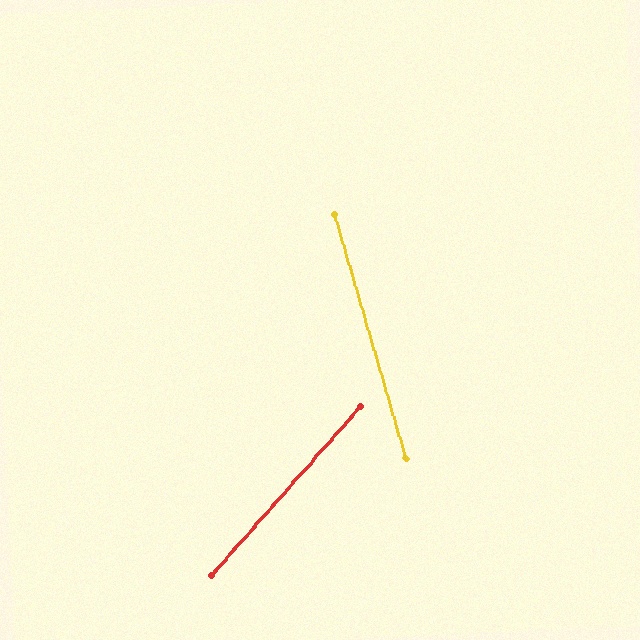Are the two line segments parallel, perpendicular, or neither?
Neither parallel nor perpendicular — they differ by about 58°.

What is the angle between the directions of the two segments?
Approximately 58 degrees.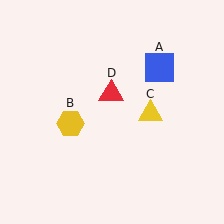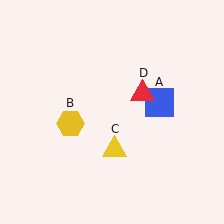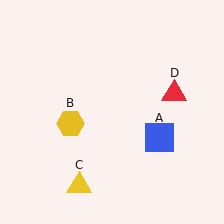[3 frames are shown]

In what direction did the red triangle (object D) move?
The red triangle (object D) moved right.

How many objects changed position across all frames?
3 objects changed position: blue square (object A), yellow triangle (object C), red triangle (object D).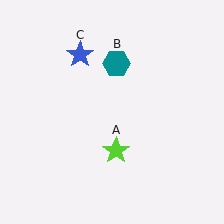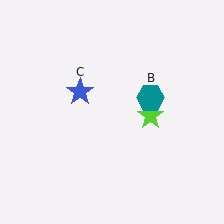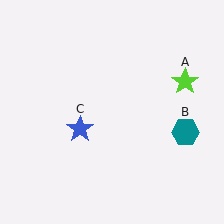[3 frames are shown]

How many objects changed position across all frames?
3 objects changed position: lime star (object A), teal hexagon (object B), blue star (object C).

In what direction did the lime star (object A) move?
The lime star (object A) moved up and to the right.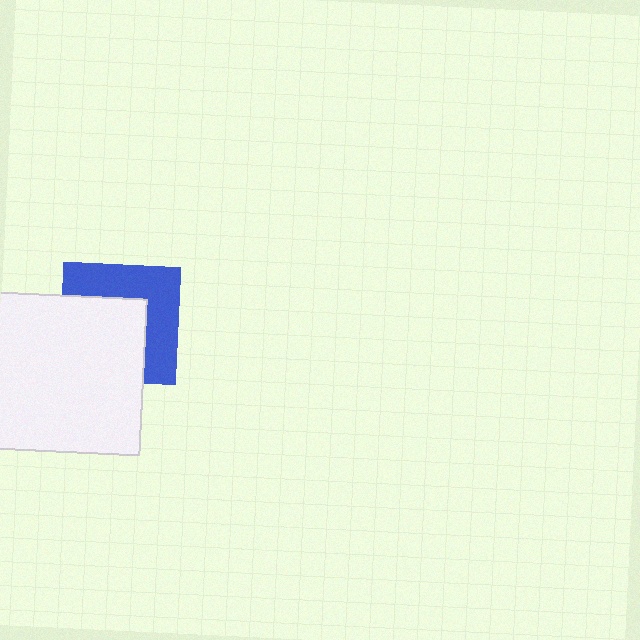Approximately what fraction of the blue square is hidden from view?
Roughly 52% of the blue square is hidden behind the white square.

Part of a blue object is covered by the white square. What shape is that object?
It is a square.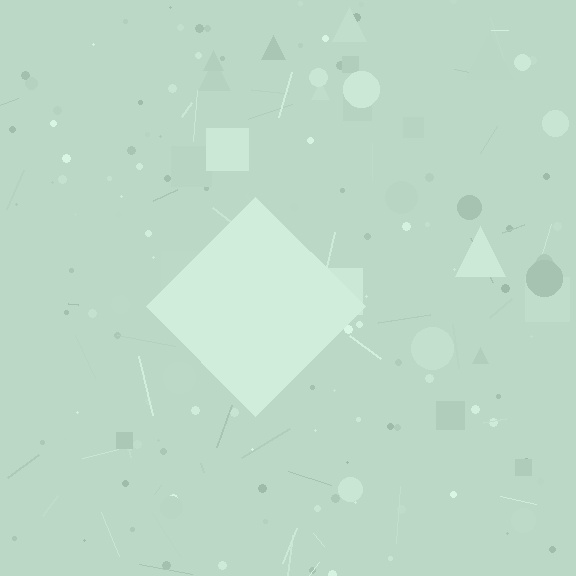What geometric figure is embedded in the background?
A diamond is embedded in the background.